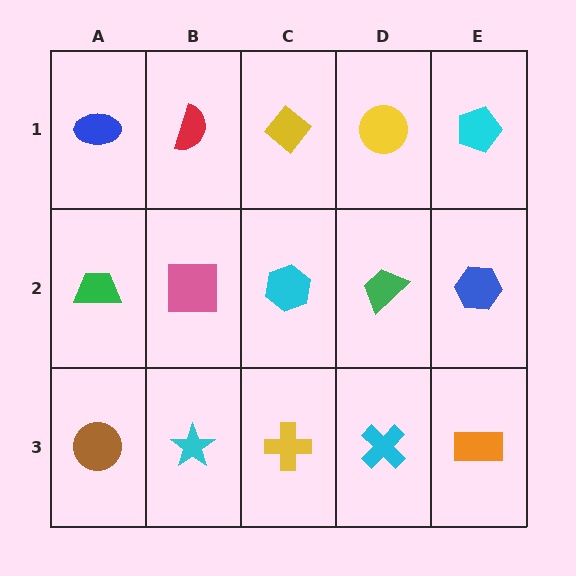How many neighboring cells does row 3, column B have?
3.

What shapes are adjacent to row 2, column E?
A cyan pentagon (row 1, column E), an orange rectangle (row 3, column E), a green trapezoid (row 2, column D).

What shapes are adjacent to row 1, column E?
A blue hexagon (row 2, column E), a yellow circle (row 1, column D).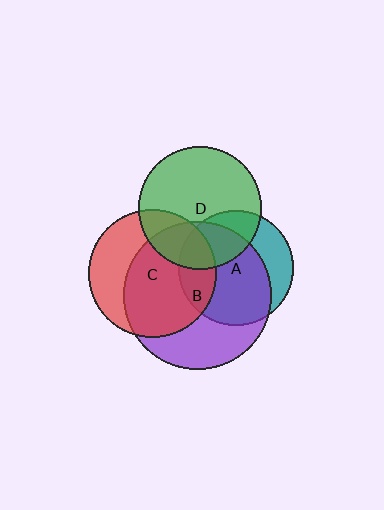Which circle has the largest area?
Circle B (purple).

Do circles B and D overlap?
Yes.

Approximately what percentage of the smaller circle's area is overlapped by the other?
Approximately 30%.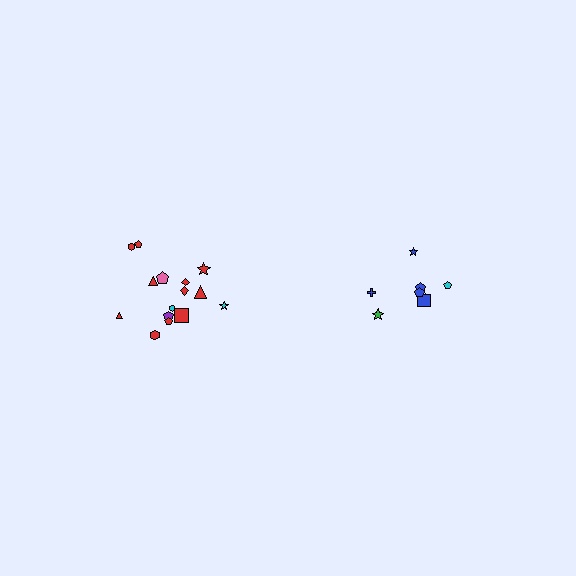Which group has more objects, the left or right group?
The left group.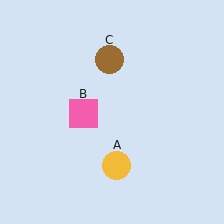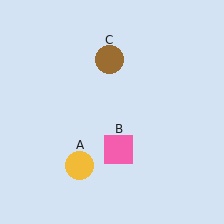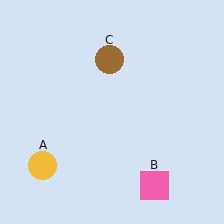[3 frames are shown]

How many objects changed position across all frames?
2 objects changed position: yellow circle (object A), pink square (object B).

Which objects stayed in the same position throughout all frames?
Brown circle (object C) remained stationary.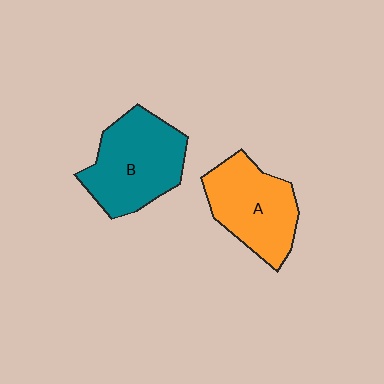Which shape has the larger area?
Shape B (teal).